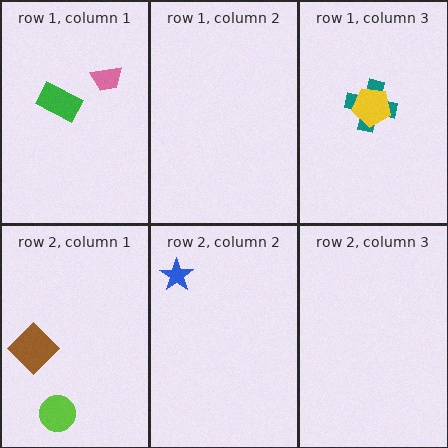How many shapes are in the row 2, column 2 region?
1.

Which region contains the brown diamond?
The row 2, column 1 region.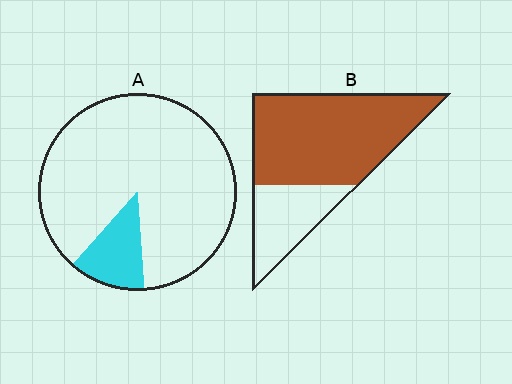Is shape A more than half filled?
No.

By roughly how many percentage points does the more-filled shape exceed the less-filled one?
By roughly 60 percentage points (B over A).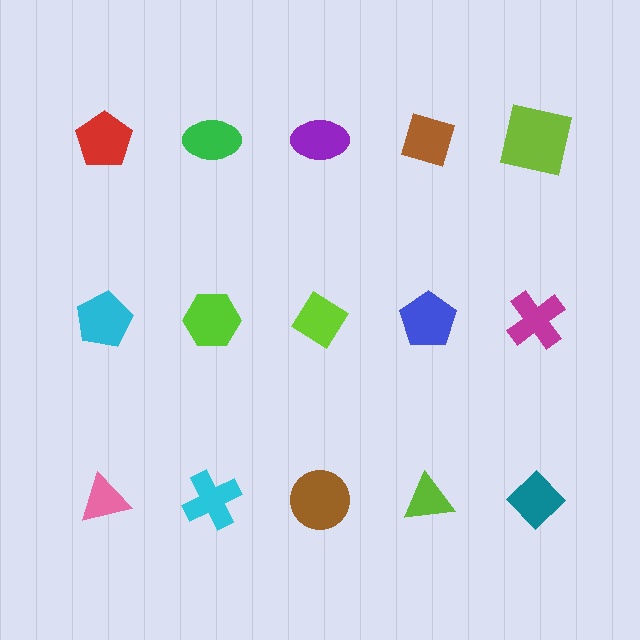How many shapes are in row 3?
5 shapes.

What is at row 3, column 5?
A teal diamond.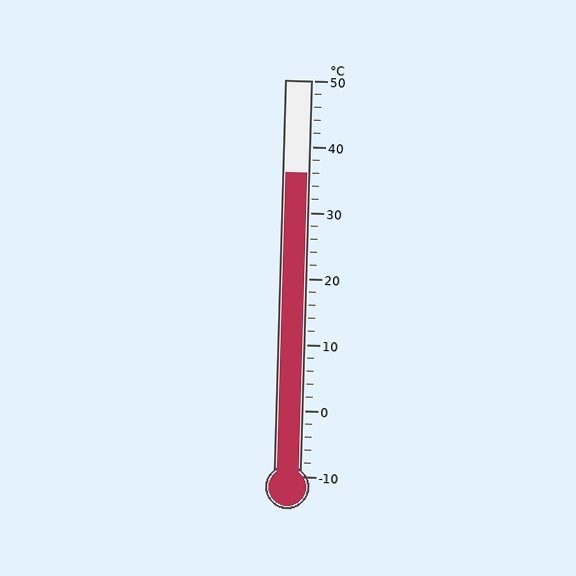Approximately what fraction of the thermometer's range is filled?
The thermometer is filled to approximately 75% of its range.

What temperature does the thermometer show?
The thermometer shows approximately 36°C.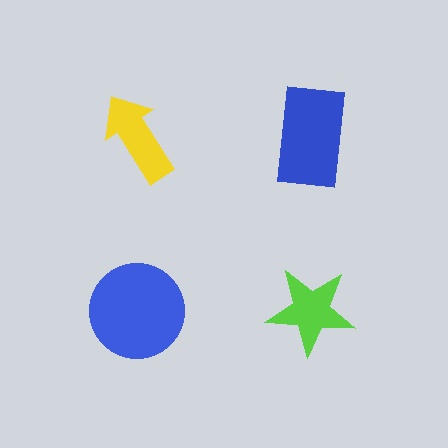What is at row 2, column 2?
A lime star.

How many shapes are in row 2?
2 shapes.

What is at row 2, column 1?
A blue circle.